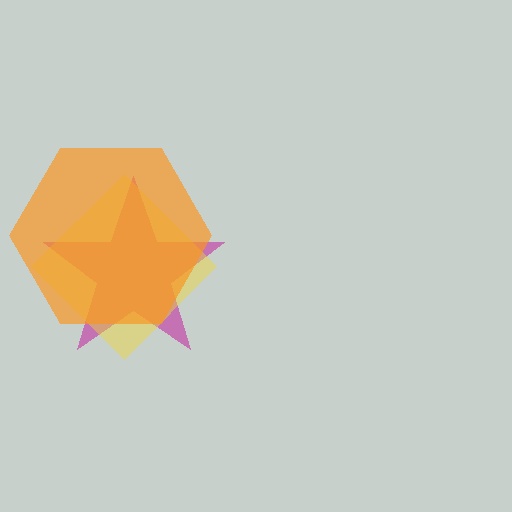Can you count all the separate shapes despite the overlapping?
Yes, there are 3 separate shapes.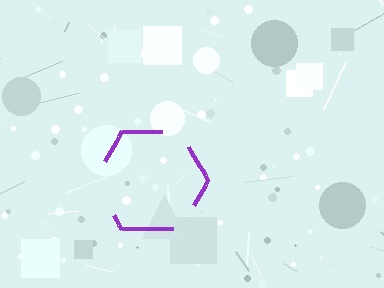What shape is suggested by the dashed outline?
The dashed outline suggests a hexagon.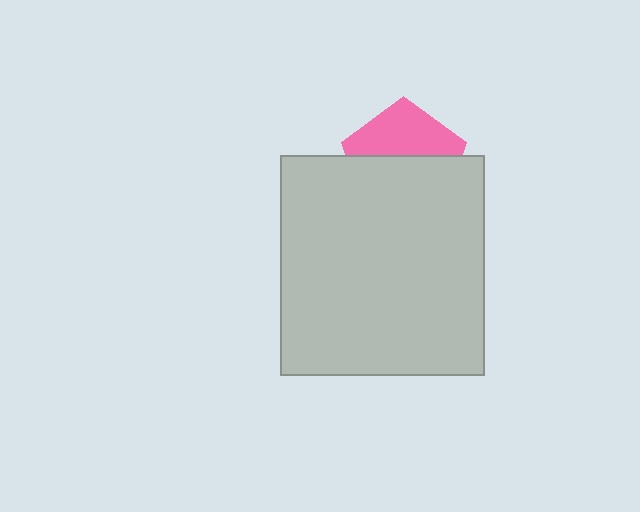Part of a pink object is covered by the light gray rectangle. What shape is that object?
It is a pentagon.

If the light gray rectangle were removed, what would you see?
You would see the complete pink pentagon.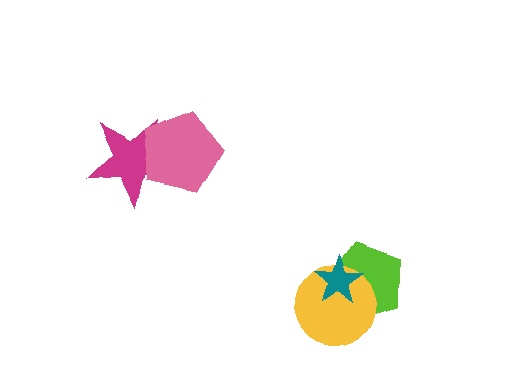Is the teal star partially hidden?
No, no other shape covers it.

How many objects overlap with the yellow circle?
2 objects overlap with the yellow circle.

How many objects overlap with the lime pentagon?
2 objects overlap with the lime pentagon.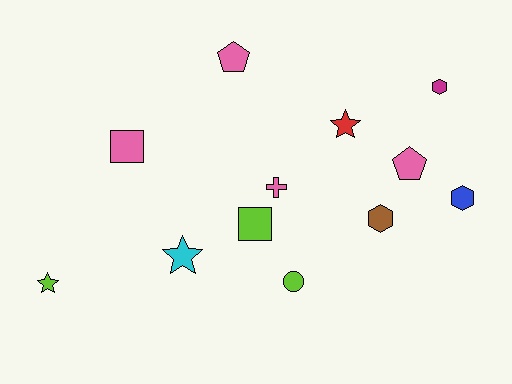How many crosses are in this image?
There is 1 cross.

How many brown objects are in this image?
There is 1 brown object.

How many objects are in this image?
There are 12 objects.